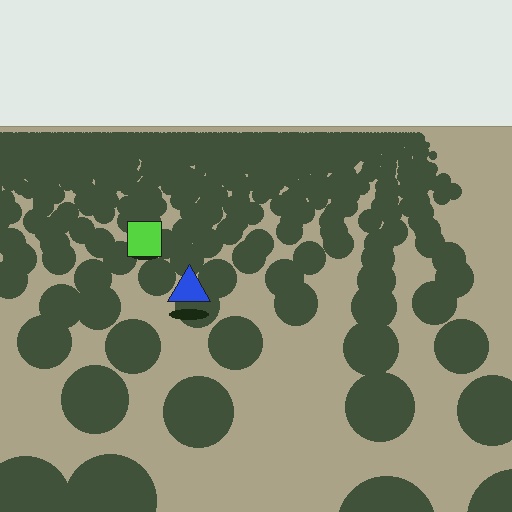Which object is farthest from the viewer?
The lime square is farthest from the viewer. It appears smaller and the ground texture around it is denser.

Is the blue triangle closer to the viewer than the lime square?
Yes. The blue triangle is closer — you can tell from the texture gradient: the ground texture is coarser near it.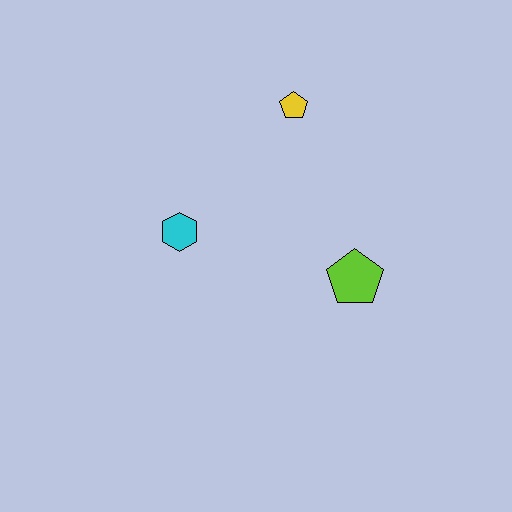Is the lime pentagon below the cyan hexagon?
Yes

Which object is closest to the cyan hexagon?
The yellow pentagon is closest to the cyan hexagon.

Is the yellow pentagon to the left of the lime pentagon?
Yes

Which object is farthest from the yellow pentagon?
The lime pentagon is farthest from the yellow pentagon.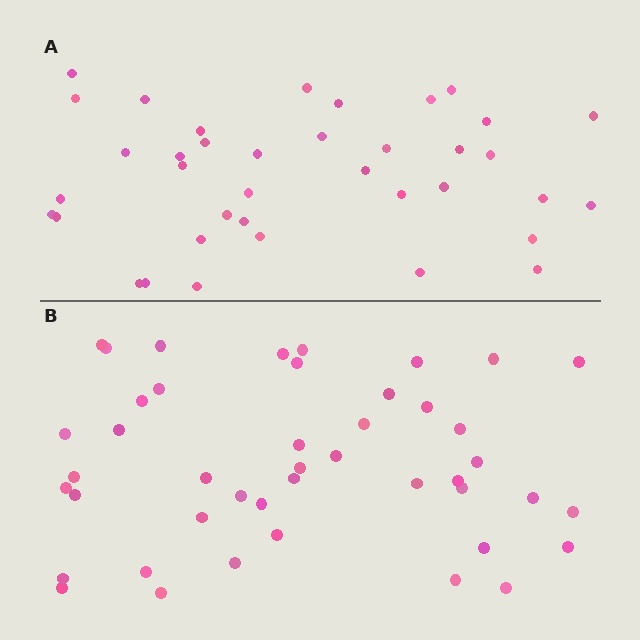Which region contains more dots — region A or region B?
Region B (the bottom region) has more dots.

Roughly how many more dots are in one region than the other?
Region B has about 6 more dots than region A.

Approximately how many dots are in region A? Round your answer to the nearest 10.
About 40 dots. (The exact count is 38, which rounds to 40.)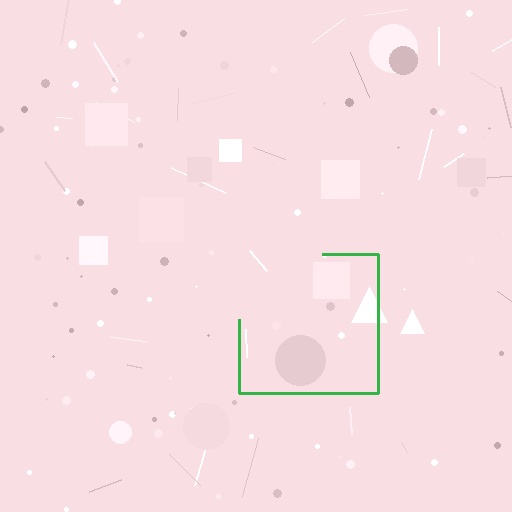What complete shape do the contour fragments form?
The contour fragments form a square.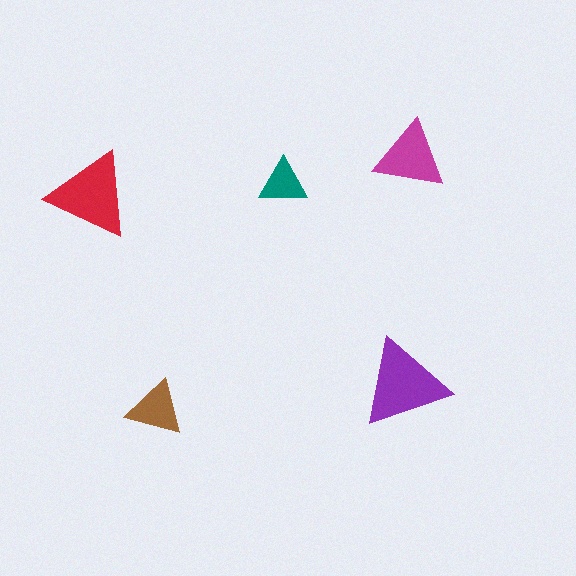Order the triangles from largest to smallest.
the purple one, the red one, the magenta one, the brown one, the teal one.